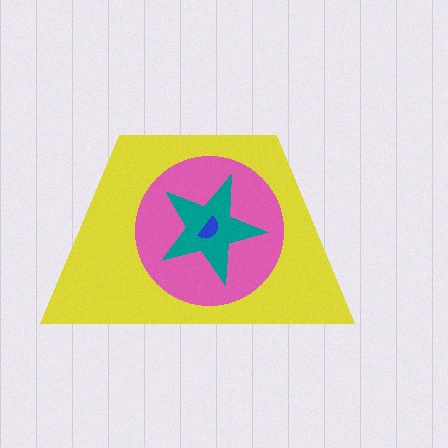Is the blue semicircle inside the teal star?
Yes.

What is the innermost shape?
The blue semicircle.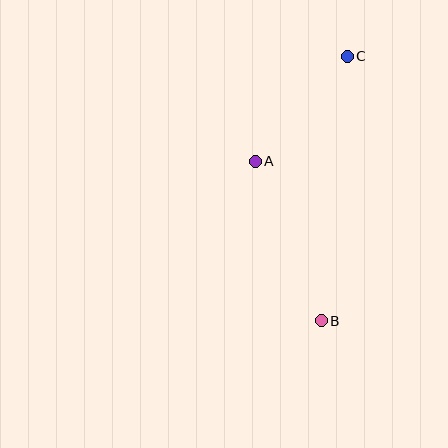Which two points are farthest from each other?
Points B and C are farthest from each other.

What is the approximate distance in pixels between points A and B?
The distance between A and B is approximately 172 pixels.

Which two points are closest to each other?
Points A and C are closest to each other.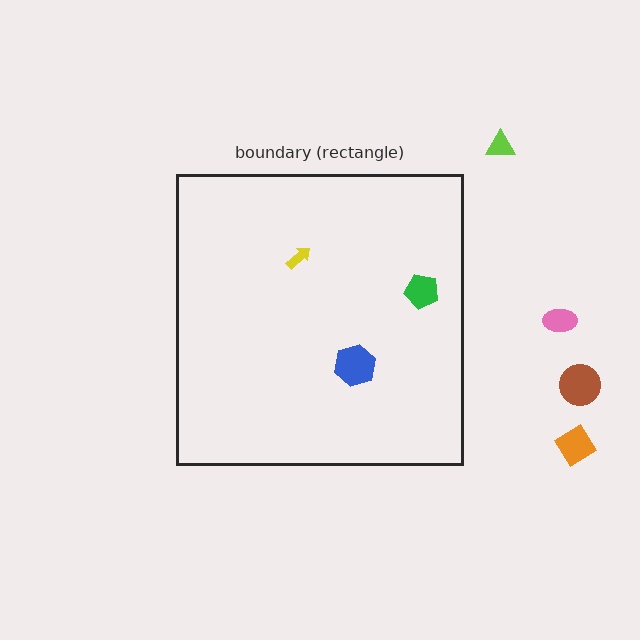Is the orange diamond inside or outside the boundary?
Outside.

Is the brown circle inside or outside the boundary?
Outside.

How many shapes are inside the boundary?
3 inside, 4 outside.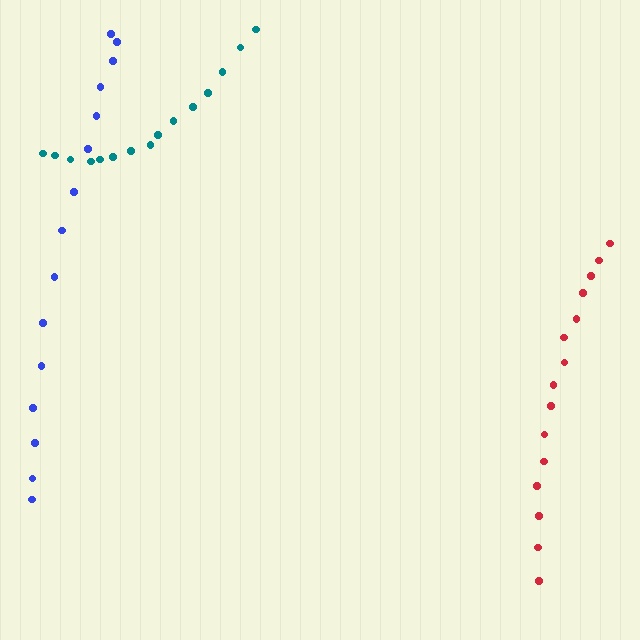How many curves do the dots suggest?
There are 3 distinct paths.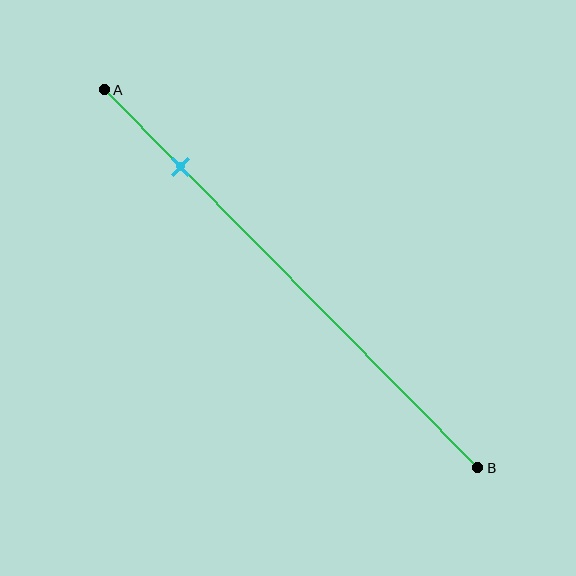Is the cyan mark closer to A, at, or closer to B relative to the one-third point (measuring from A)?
The cyan mark is closer to point A than the one-third point of segment AB.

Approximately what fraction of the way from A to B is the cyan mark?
The cyan mark is approximately 20% of the way from A to B.